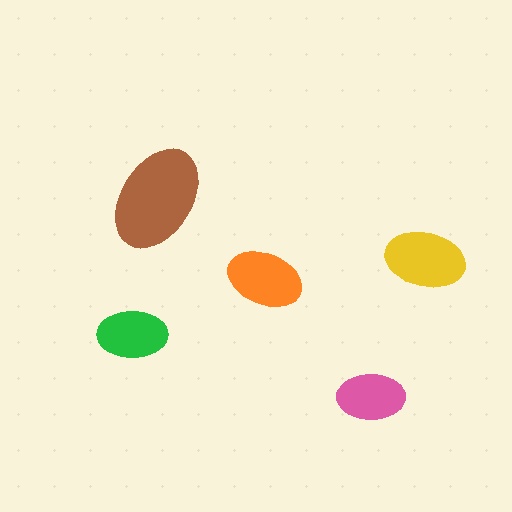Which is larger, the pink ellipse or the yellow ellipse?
The yellow one.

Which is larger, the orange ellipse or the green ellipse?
The orange one.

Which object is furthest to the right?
The yellow ellipse is rightmost.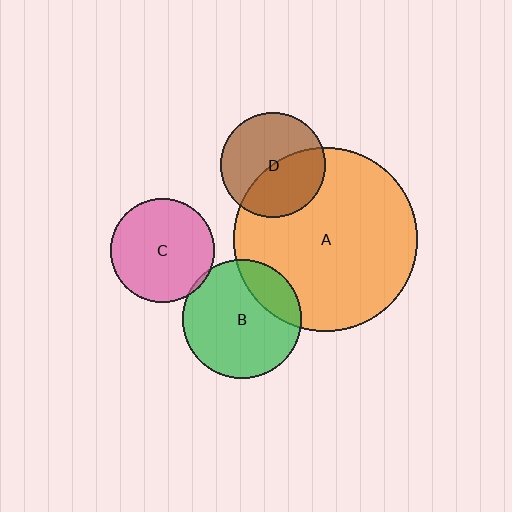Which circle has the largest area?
Circle A (orange).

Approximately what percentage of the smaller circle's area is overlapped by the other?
Approximately 20%.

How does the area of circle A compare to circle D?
Approximately 3.1 times.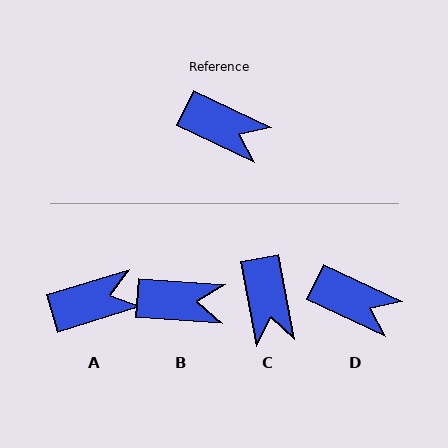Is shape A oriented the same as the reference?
No, it is off by about 43 degrees.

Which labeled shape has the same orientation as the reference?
D.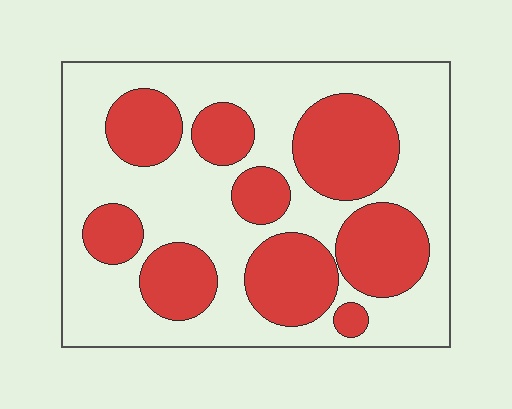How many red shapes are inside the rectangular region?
9.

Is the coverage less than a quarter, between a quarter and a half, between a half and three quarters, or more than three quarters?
Between a quarter and a half.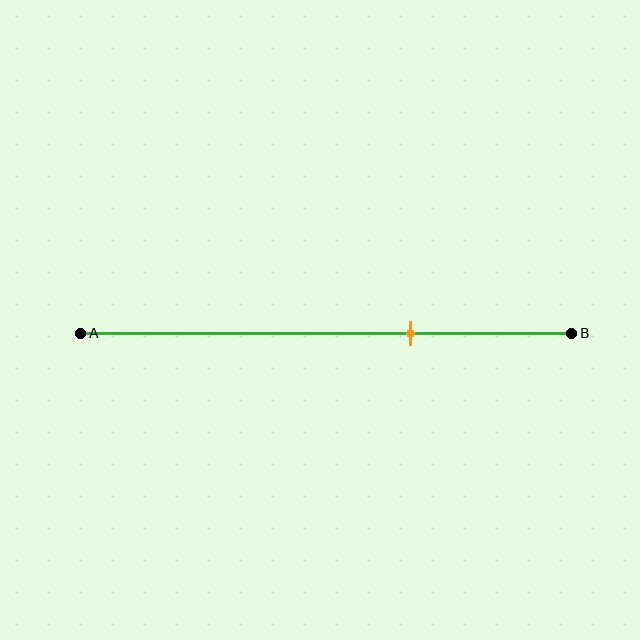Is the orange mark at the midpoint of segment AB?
No, the mark is at about 65% from A, not at the 50% midpoint.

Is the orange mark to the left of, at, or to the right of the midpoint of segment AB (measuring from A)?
The orange mark is to the right of the midpoint of segment AB.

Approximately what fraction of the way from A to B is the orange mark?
The orange mark is approximately 65% of the way from A to B.